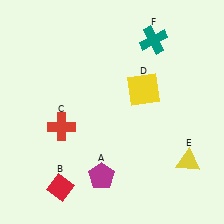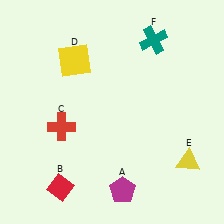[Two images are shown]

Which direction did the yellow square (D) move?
The yellow square (D) moved left.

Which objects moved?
The objects that moved are: the magenta pentagon (A), the yellow square (D).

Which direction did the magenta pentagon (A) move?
The magenta pentagon (A) moved right.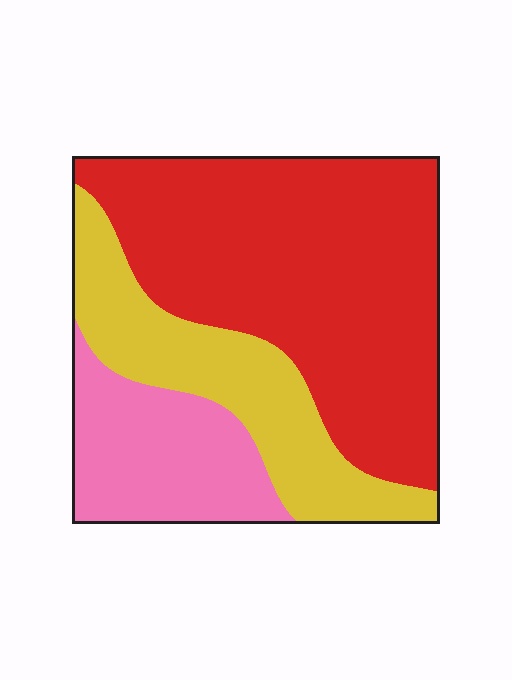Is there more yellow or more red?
Red.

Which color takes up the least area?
Pink, at roughly 20%.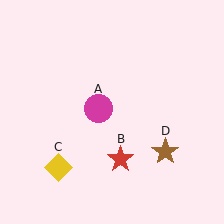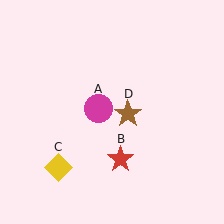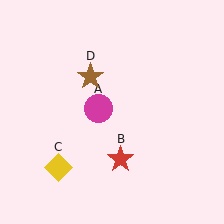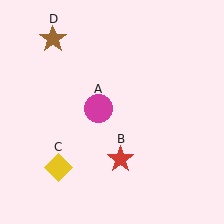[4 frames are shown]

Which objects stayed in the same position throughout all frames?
Magenta circle (object A) and red star (object B) and yellow diamond (object C) remained stationary.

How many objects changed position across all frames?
1 object changed position: brown star (object D).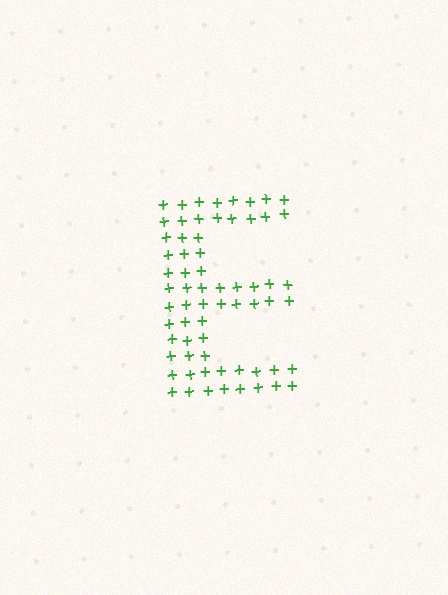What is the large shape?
The large shape is the letter E.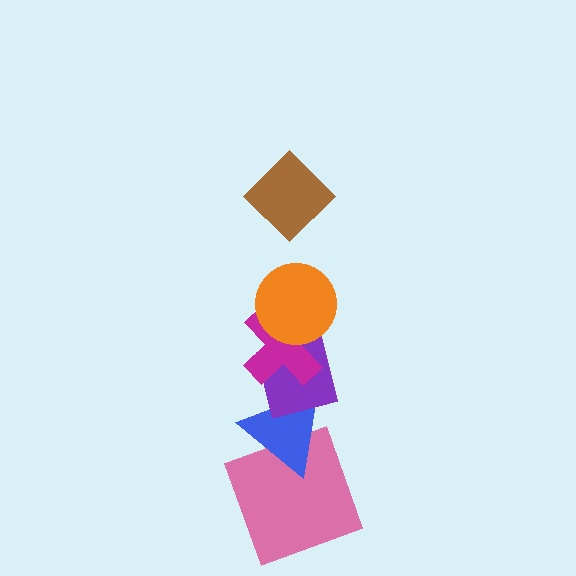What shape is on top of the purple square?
The magenta cross is on top of the purple square.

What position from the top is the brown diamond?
The brown diamond is 1st from the top.